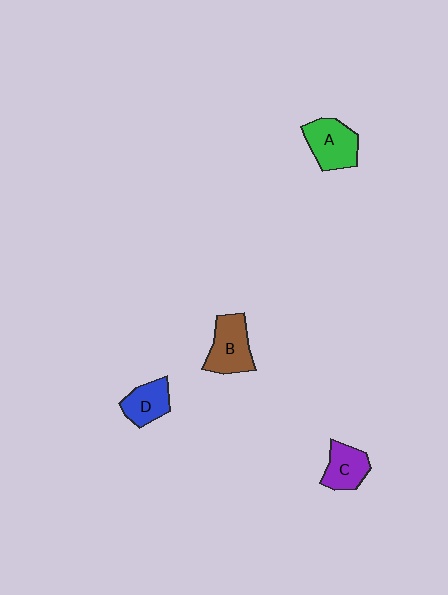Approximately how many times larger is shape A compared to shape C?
Approximately 1.3 times.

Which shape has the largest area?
Shape A (green).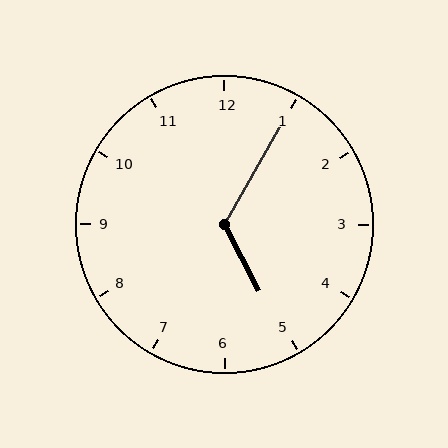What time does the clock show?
5:05.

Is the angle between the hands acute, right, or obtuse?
It is obtuse.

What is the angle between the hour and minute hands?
Approximately 122 degrees.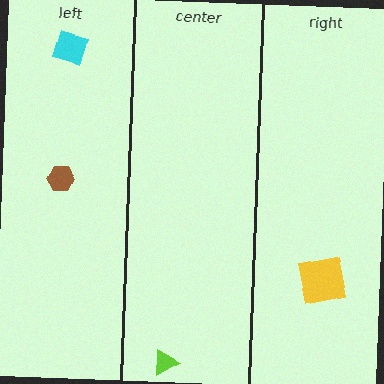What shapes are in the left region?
The cyan diamond, the brown hexagon.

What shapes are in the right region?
The yellow square.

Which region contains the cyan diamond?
The left region.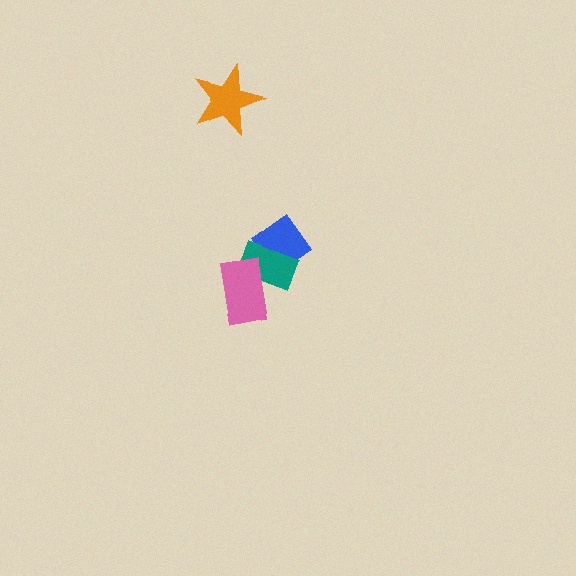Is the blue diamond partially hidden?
Yes, it is partially covered by another shape.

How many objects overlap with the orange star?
0 objects overlap with the orange star.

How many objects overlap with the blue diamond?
1 object overlaps with the blue diamond.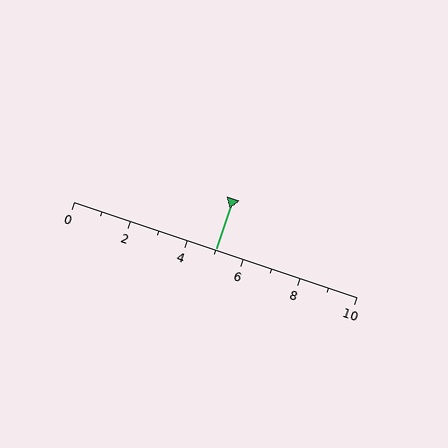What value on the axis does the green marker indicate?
The marker indicates approximately 5.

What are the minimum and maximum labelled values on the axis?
The axis runs from 0 to 10.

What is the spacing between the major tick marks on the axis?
The major ticks are spaced 2 apart.